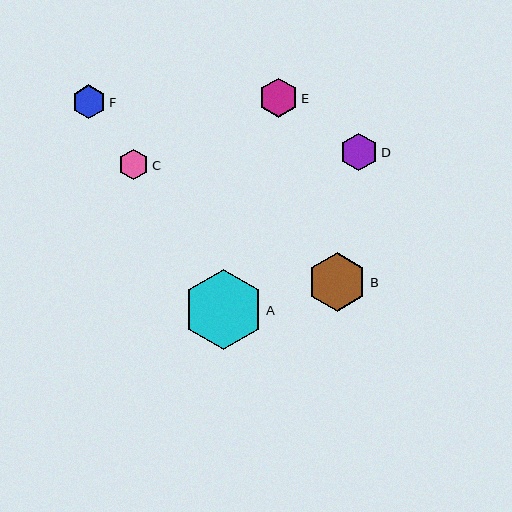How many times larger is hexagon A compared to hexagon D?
Hexagon A is approximately 2.2 times the size of hexagon D.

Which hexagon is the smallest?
Hexagon C is the smallest with a size of approximately 30 pixels.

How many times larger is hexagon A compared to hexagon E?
Hexagon A is approximately 2.1 times the size of hexagon E.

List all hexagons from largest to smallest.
From largest to smallest: A, B, E, D, F, C.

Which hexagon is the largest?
Hexagon A is the largest with a size of approximately 81 pixels.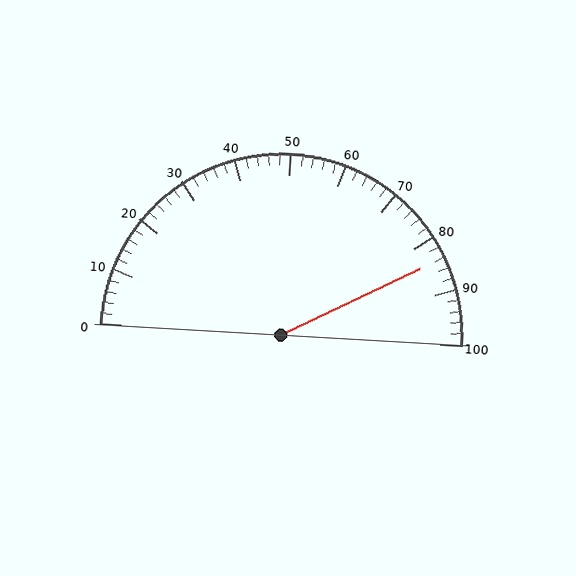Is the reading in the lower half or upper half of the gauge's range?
The reading is in the upper half of the range (0 to 100).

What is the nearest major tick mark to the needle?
The nearest major tick mark is 80.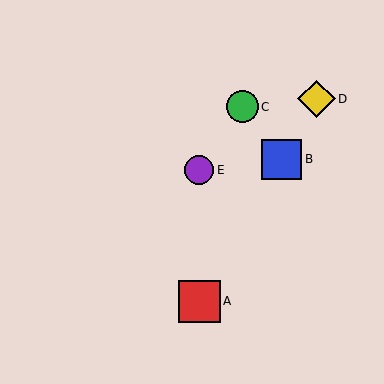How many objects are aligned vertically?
2 objects (A, E) are aligned vertically.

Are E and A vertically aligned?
Yes, both are at x≈199.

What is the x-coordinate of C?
Object C is at x≈242.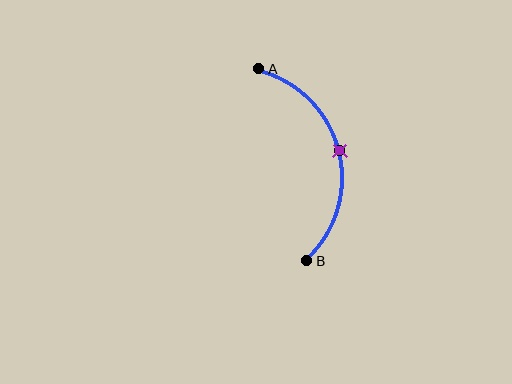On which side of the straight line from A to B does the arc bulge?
The arc bulges to the right of the straight line connecting A and B.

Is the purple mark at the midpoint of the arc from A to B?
Yes. The purple mark lies on the arc at equal arc-length from both A and B — it is the arc midpoint.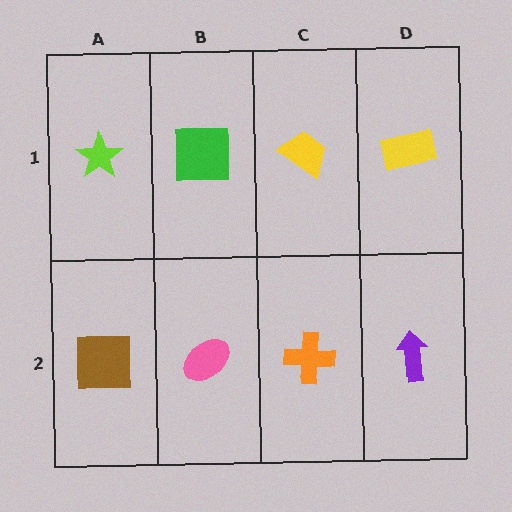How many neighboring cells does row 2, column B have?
3.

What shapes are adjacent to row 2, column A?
A lime star (row 1, column A), a pink ellipse (row 2, column B).